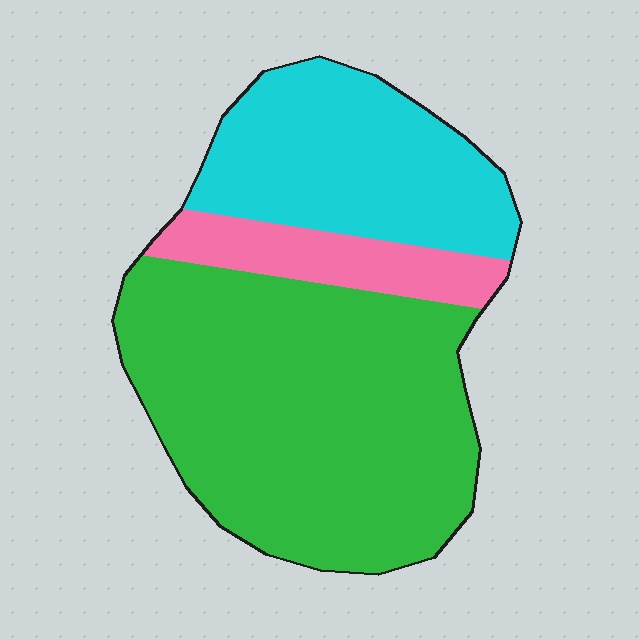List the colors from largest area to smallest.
From largest to smallest: green, cyan, pink.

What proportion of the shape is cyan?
Cyan covers 29% of the shape.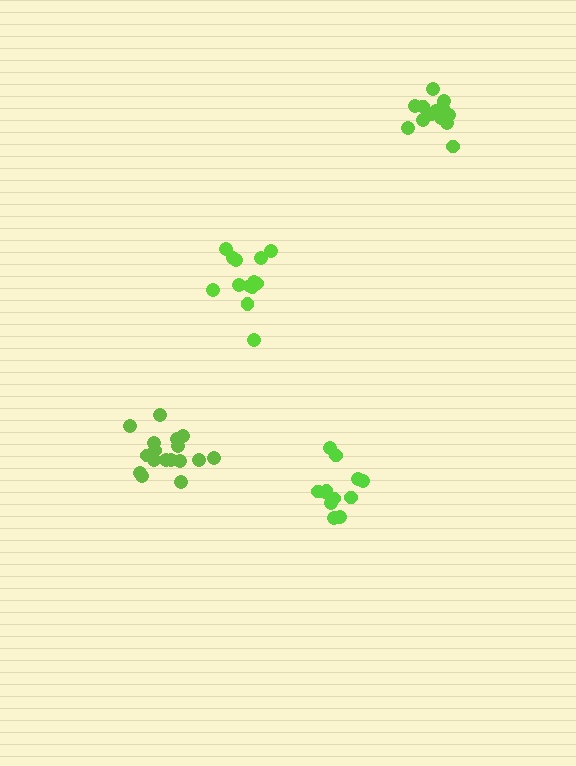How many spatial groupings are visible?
There are 4 spatial groupings.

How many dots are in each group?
Group 1: 17 dots, Group 2: 12 dots, Group 3: 13 dots, Group 4: 14 dots (56 total).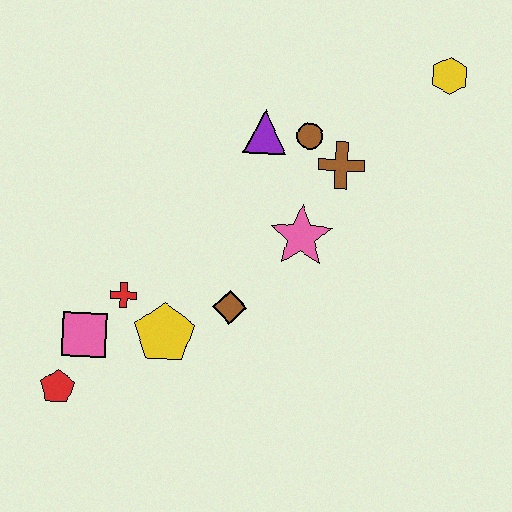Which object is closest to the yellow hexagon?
The brown cross is closest to the yellow hexagon.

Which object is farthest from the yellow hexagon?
The red pentagon is farthest from the yellow hexagon.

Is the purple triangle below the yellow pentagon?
No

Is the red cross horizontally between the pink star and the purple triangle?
No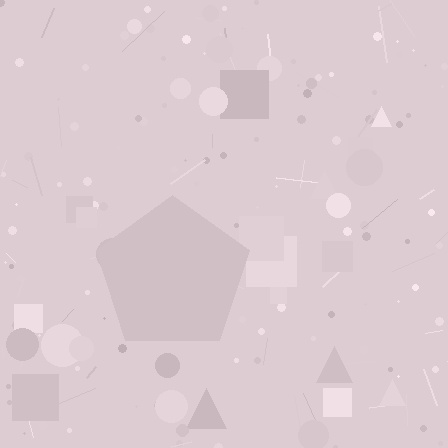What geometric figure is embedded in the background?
A pentagon is embedded in the background.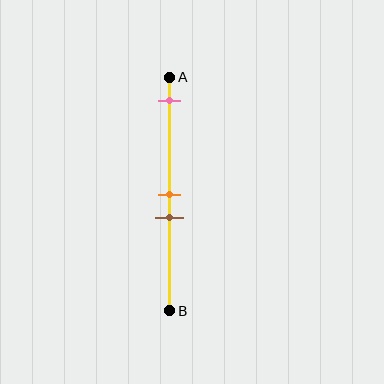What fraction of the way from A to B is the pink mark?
The pink mark is approximately 10% (0.1) of the way from A to B.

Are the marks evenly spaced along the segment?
No, the marks are not evenly spaced.